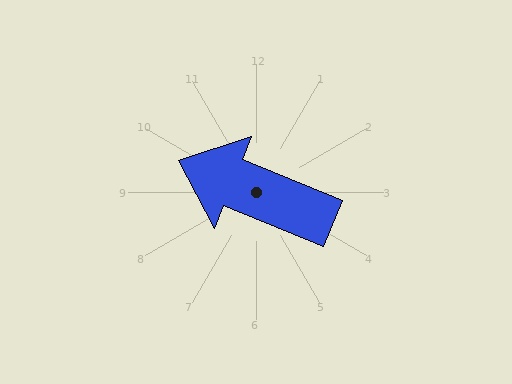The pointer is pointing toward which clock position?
Roughly 10 o'clock.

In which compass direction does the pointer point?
West.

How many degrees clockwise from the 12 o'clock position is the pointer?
Approximately 292 degrees.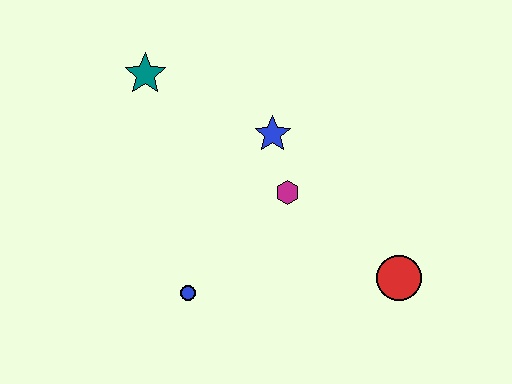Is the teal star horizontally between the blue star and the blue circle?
No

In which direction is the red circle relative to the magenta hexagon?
The red circle is to the right of the magenta hexagon.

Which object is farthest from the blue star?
The red circle is farthest from the blue star.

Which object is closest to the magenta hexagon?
The blue star is closest to the magenta hexagon.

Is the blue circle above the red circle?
No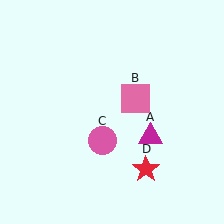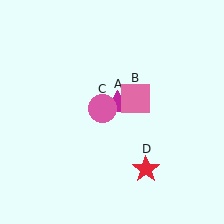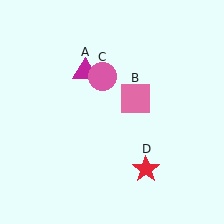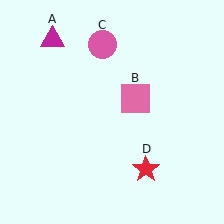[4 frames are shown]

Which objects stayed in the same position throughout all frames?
Pink square (object B) and red star (object D) remained stationary.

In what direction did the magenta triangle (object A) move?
The magenta triangle (object A) moved up and to the left.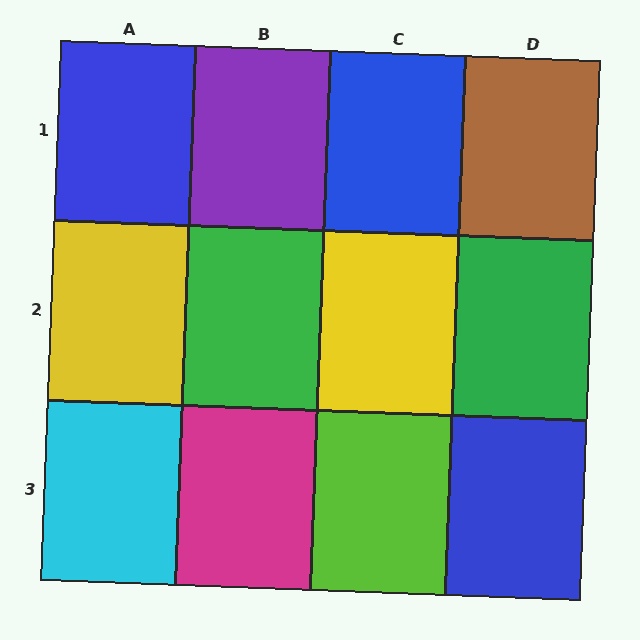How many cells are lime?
1 cell is lime.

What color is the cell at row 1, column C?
Blue.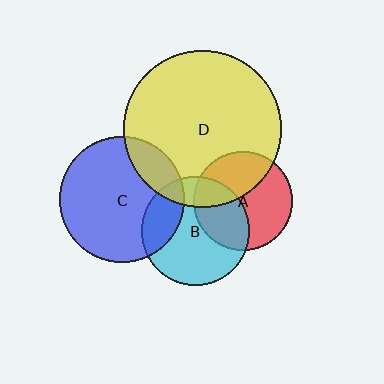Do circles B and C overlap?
Yes.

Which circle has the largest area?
Circle D (yellow).